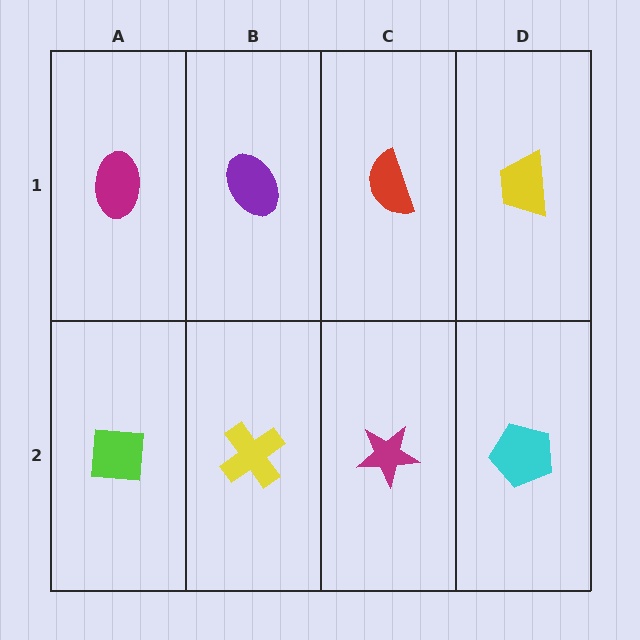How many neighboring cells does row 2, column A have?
2.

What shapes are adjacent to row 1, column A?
A lime square (row 2, column A), a purple ellipse (row 1, column B).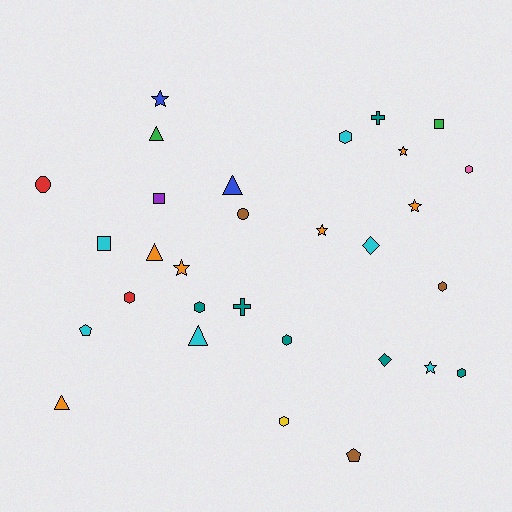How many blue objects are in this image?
There are 2 blue objects.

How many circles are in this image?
There are 2 circles.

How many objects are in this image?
There are 30 objects.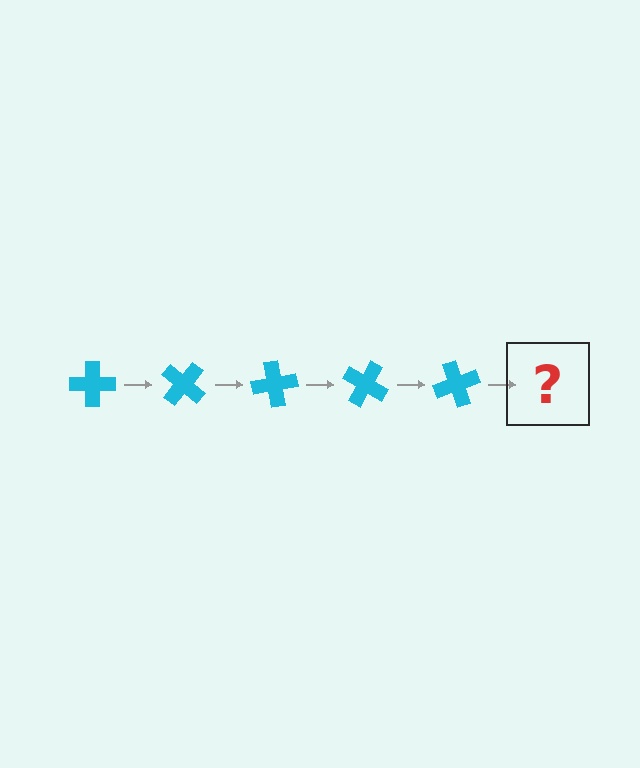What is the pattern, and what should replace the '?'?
The pattern is that the cross rotates 40 degrees each step. The '?' should be a cyan cross rotated 200 degrees.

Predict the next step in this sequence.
The next step is a cyan cross rotated 200 degrees.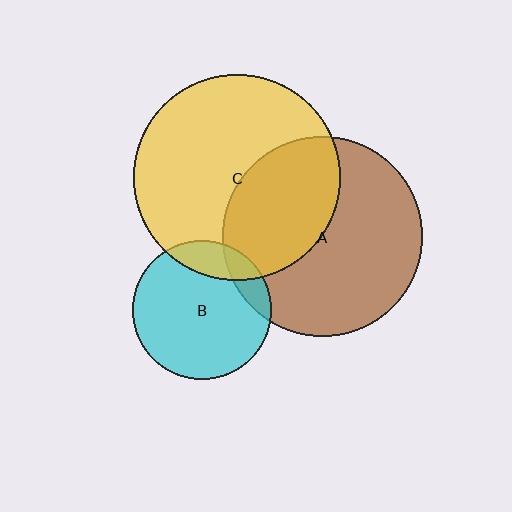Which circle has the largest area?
Circle C (yellow).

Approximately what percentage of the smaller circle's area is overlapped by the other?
Approximately 15%.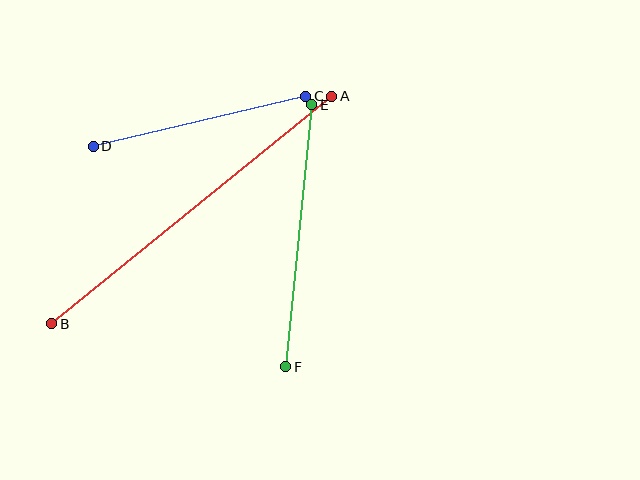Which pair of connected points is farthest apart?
Points A and B are farthest apart.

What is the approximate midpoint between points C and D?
The midpoint is at approximately (199, 121) pixels.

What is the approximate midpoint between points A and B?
The midpoint is at approximately (192, 210) pixels.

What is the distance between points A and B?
The distance is approximately 361 pixels.